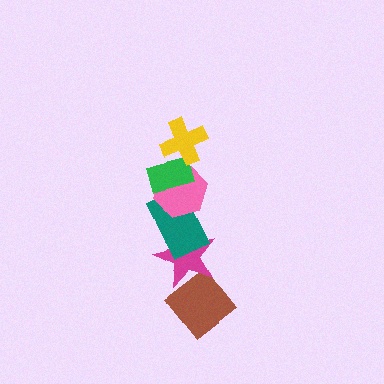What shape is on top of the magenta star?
The teal rectangle is on top of the magenta star.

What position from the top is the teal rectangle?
The teal rectangle is 4th from the top.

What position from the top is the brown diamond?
The brown diamond is 6th from the top.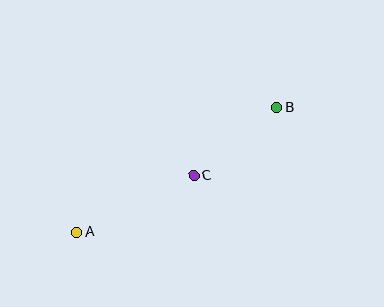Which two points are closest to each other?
Points B and C are closest to each other.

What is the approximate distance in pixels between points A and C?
The distance between A and C is approximately 130 pixels.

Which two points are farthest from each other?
Points A and B are farthest from each other.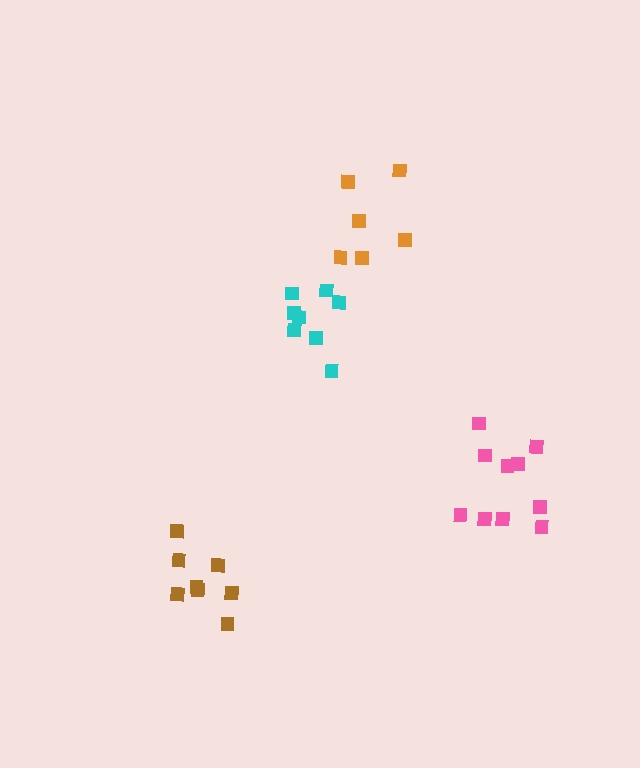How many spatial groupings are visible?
There are 4 spatial groupings.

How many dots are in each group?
Group 1: 8 dots, Group 2: 10 dots, Group 3: 8 dots, Group 4: 6 dots (32 total).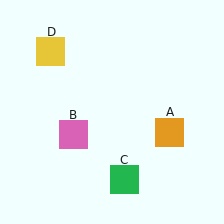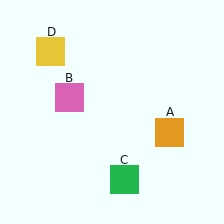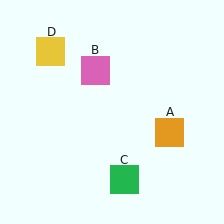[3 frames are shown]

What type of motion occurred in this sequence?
The pink square (object B) rotated clockwise around the center of the scene.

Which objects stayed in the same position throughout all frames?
Orange square (object A) and green square (object C) and yellow square (object D) remained stationary.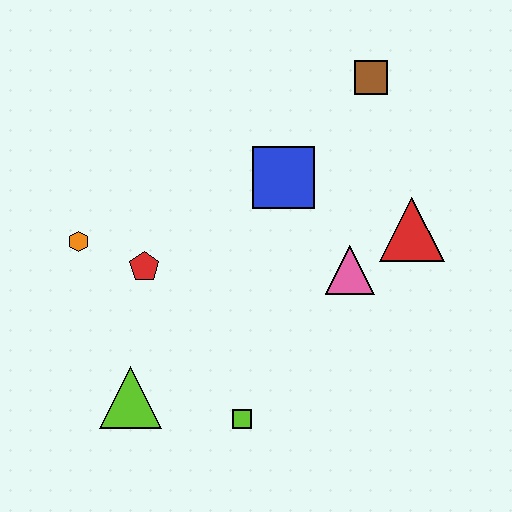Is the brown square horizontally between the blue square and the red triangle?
Yes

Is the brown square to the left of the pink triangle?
No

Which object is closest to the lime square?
The lime triangle is closest to the lime square.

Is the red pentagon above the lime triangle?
Yes